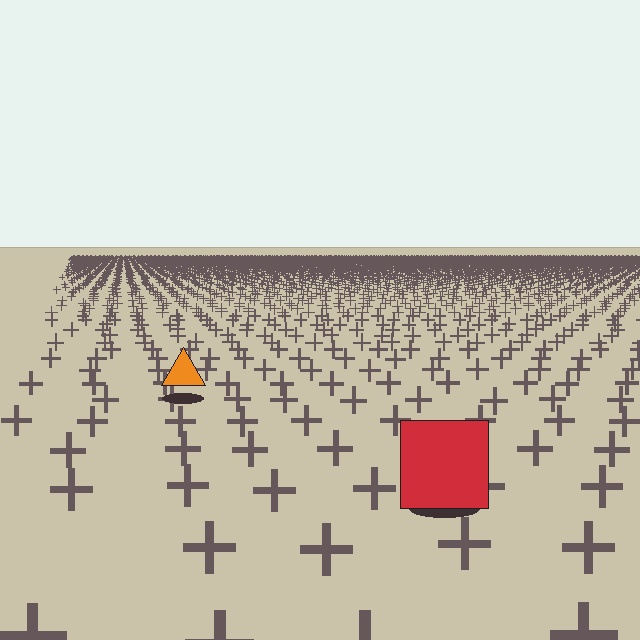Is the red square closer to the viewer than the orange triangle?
Yes. The red square is closer — you can tell from the texture gradient: the ground texture is coarser near it.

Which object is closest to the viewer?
The red square is closest. The texture marks near it are larger and more spread out.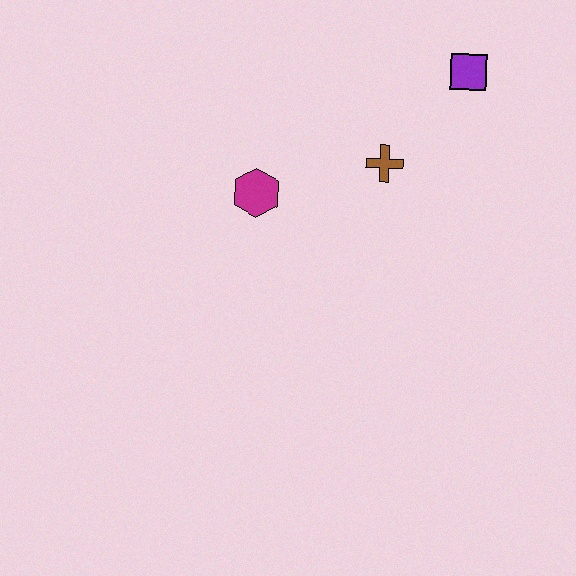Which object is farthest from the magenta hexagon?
The purple square is farthest from the magenta hexagon.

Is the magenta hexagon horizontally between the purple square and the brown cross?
No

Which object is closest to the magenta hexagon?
The brown cross is closest to the magenta hexagon.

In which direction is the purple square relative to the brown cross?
The purple square is above the brown cross.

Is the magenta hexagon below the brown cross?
Yes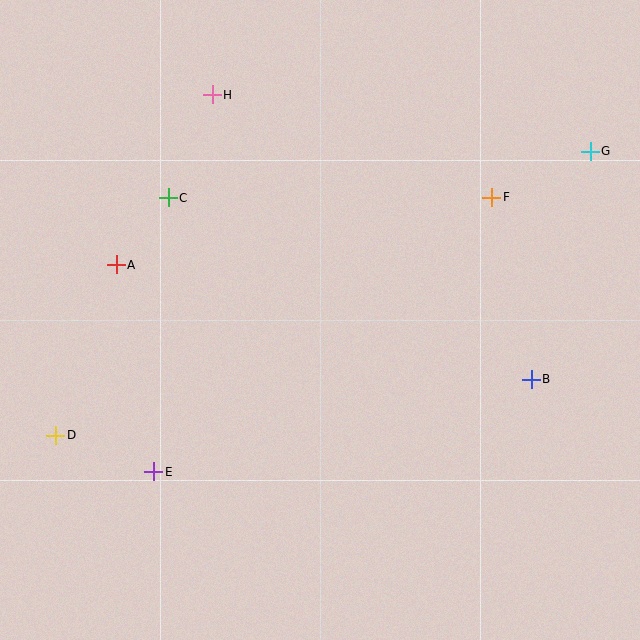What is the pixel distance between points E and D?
The distance between E and D is 105 pixels.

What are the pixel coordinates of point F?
Point F is at (492, 197).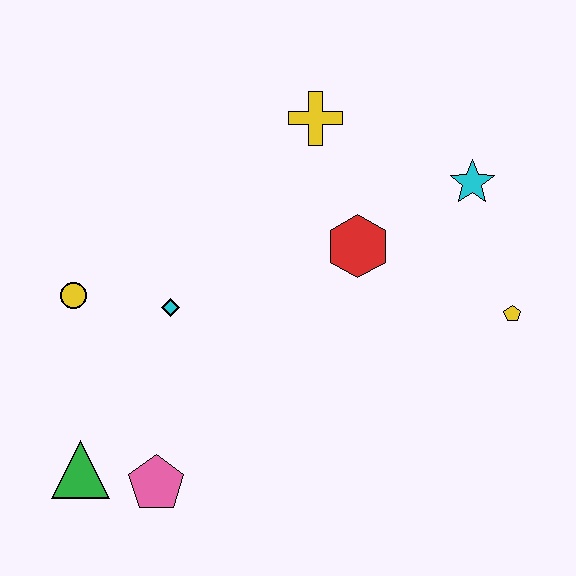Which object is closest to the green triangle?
The pink pentagon is closest to the green triangle.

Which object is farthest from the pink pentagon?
The cyan star is farthest from the pink pentagon.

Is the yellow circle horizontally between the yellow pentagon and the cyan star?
No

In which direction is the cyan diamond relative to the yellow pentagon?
The cyan diamond is to the left of the yellow pentagon.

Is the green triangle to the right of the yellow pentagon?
No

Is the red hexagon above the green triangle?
Yes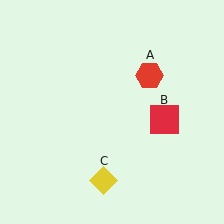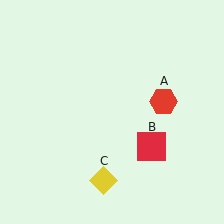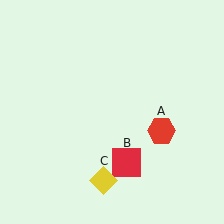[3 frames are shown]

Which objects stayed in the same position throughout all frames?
Yellow diamond (object C) remained stationary.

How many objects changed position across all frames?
2 objects changed position: red hexagon (object A), red square (object B).